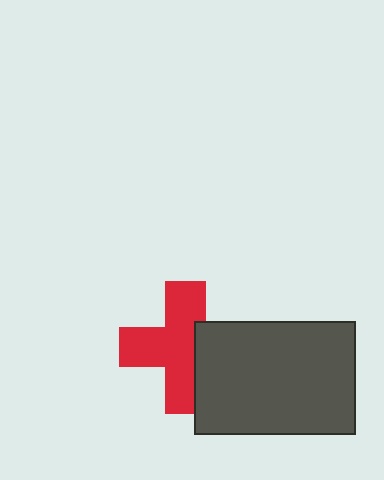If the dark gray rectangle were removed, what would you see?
You would see the complete red cross.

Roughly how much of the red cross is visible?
Most of it is visible (roughly 67%).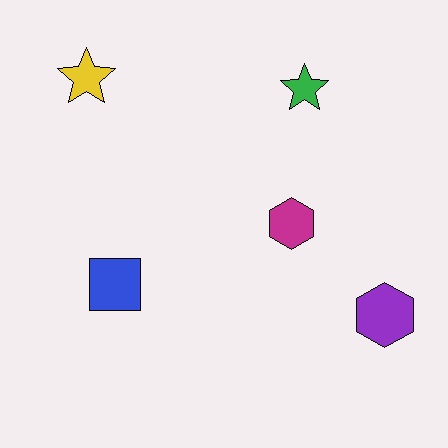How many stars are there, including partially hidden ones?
There are 2 stars.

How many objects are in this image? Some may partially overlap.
There are 5 objects.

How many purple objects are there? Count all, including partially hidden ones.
There is 1 purple object.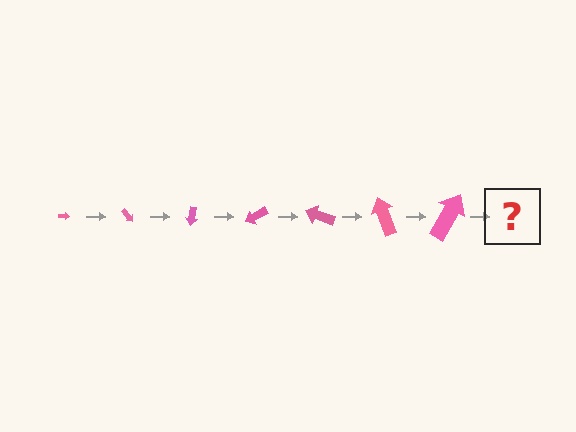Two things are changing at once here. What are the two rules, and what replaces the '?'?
The two rules are that the arrow grows larger each step and it rotates 50 degrees each step. The '?' should be an arrow, larger than the previous one and rotated 350 degrees from the start.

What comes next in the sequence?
The next element should be an arrow, larger than the previous one and rotated 350 degrees from the start.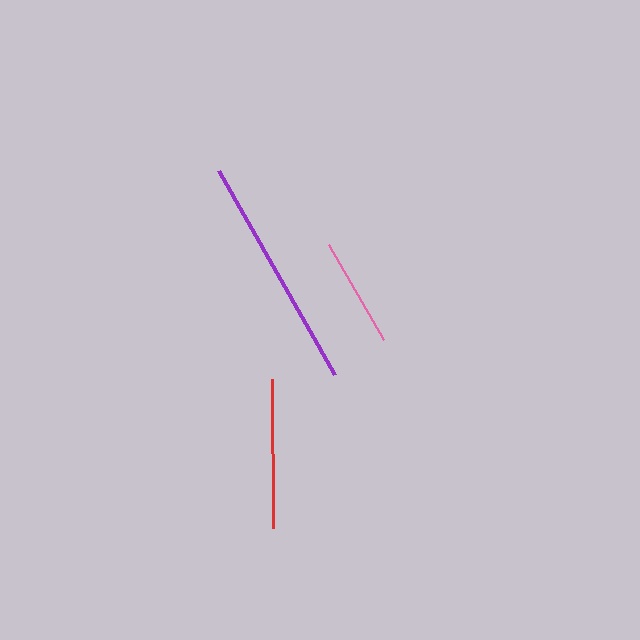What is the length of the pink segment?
The pink segment is approximately 110 pixels long.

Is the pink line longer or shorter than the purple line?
The purple line is longer than the pink line.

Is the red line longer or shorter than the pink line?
The red line is longer than the pink line.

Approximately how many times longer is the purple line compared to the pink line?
The purple line is approximately 2.1 times the length of the pink line.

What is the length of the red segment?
The red segment is approximately 149 pixels long.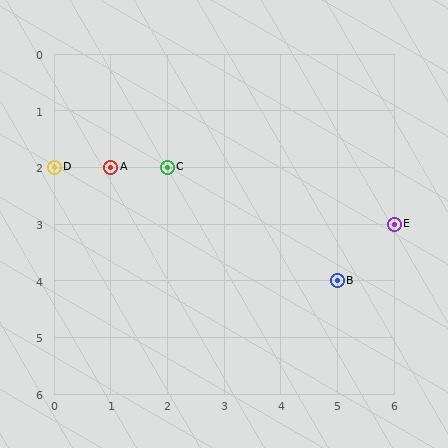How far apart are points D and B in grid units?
Points D and B are 5 columns and 2 rows apart (about 5.4 grid units diagonally).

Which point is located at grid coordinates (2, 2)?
Point C is at (2, 2).